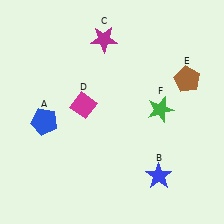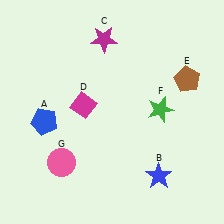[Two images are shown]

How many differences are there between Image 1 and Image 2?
There is 1 difference between the two images.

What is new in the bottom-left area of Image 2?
A pink circle (G) was added in the bottom-left area of Image 2.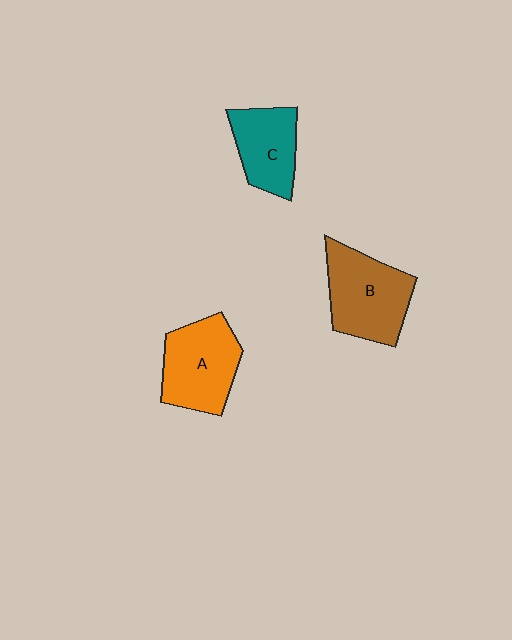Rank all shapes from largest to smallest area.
From largest to smallest: B (brown), A (orange), C (teal).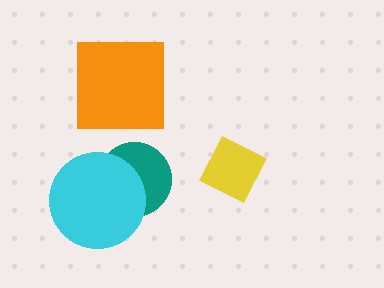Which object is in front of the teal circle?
The cyan circle is in front of the teal circle.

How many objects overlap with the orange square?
0 objects overlap with the orange square.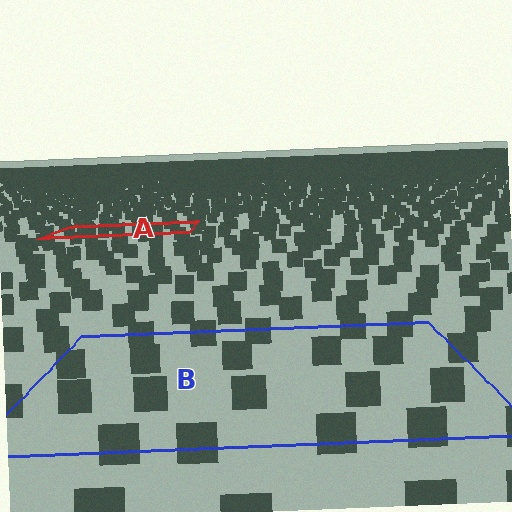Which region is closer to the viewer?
Region B is closer. The texture elements there are larger and more spread out.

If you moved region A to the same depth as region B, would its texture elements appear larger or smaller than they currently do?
They would appear larger. At a closer depth, the same texture elements are projected at a bigger on-screen size.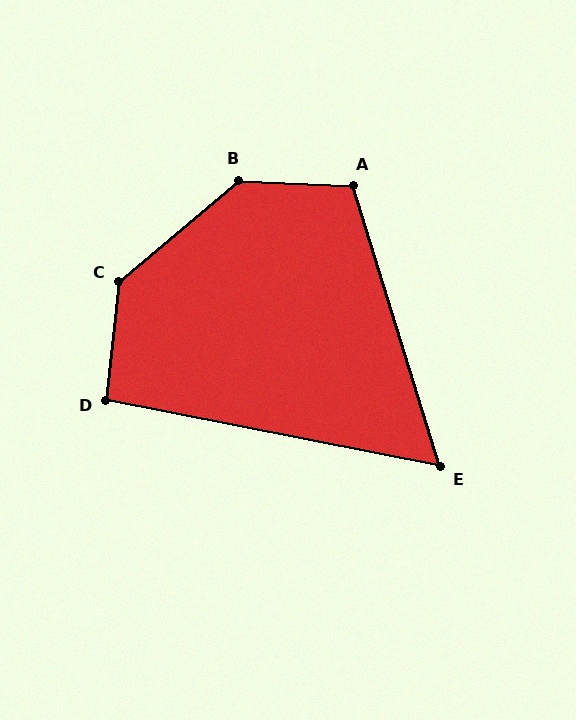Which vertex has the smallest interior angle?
E, at approximately 62 degrees.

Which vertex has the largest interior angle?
B, at approximately 137 degrees.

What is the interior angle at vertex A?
Approximately 110 degrees (obtuse).